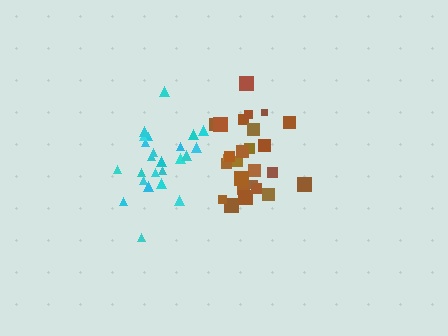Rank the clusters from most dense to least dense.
cyan, brown.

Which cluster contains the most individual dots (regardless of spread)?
Brown (27).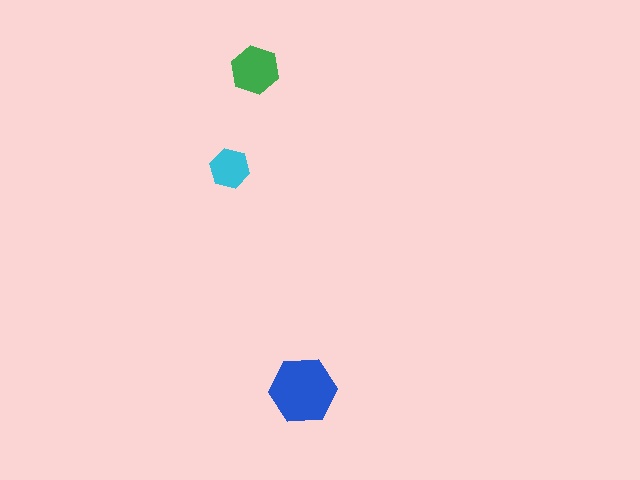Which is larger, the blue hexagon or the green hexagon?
The blue one.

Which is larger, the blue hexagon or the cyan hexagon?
The blue one.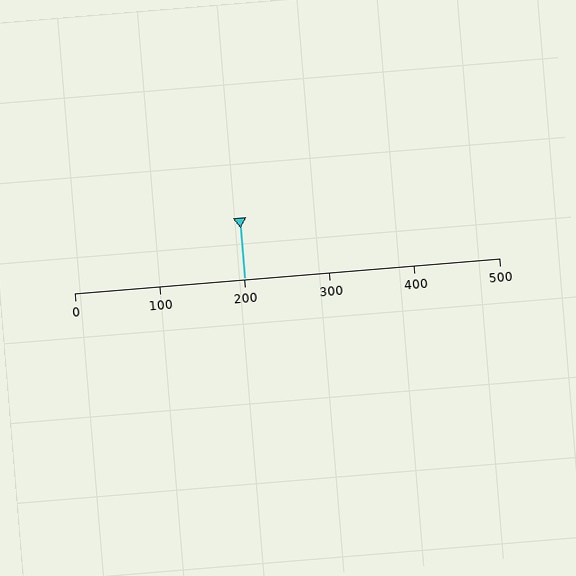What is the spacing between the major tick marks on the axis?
The major ticks are spaced 100 apart.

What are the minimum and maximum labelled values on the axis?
The axis runs from 0 to 500.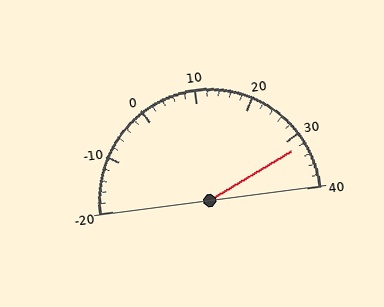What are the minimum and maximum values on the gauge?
The gauge ranges from -20 to 40.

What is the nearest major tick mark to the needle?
The nearest major tick mark is 30.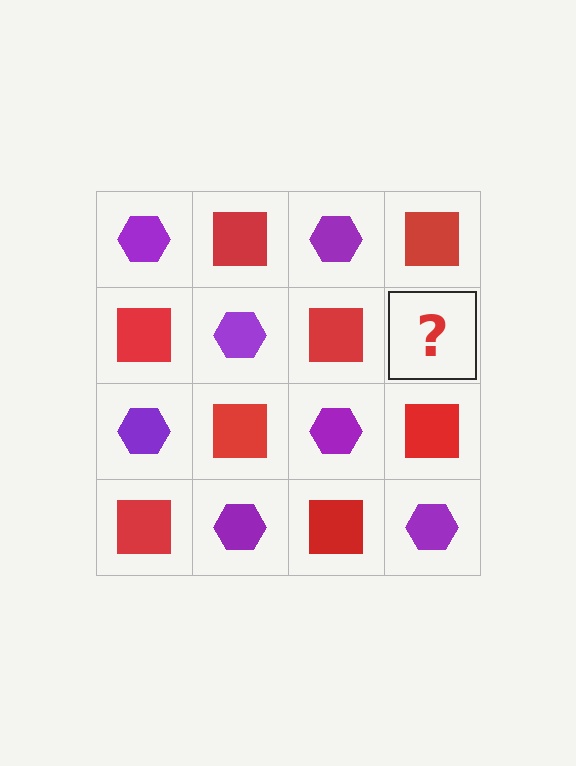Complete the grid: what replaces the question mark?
The question mark should be replaced with a purple hexagon.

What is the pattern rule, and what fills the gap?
The rule is that it alternates purple hexagon and red square in a checkerboard pattern. The gap should be filled with a purple hexagon.